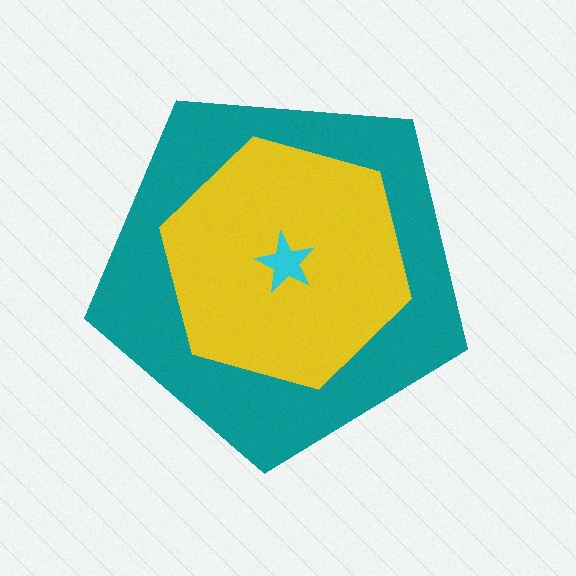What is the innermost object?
The cyan star.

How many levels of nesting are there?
3.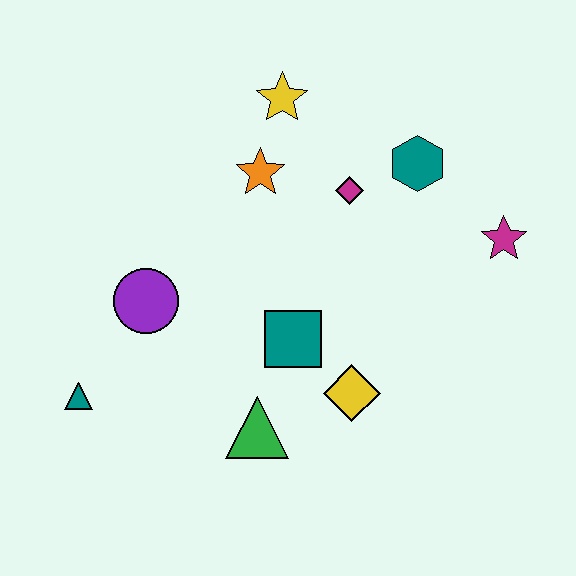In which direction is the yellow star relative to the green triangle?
The yellow star is above the green triangle.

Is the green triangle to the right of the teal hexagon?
No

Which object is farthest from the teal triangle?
The magenta star is farthest from the teal triangle.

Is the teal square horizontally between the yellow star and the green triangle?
No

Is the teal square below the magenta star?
Yes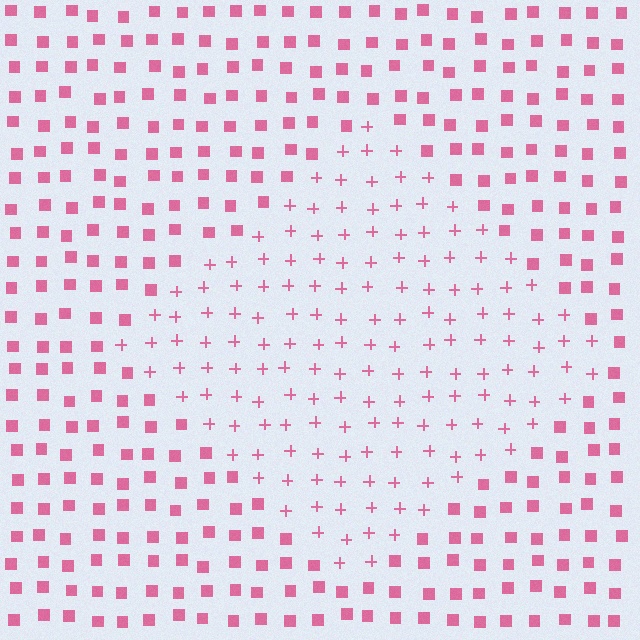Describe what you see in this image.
The image is filled with small pink elements arranged in a uniform grid. A diamond-shaped region contains plus signs, while the surrounding area contains squares. The boundary is defined purely by the change in element shape.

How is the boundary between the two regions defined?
The boundary is defined by a change in element shape: plus signs inside vs. squares outside. All elements share the same color and spacing.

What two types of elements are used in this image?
The image uses plus signs inside the diamond region and squares outside it.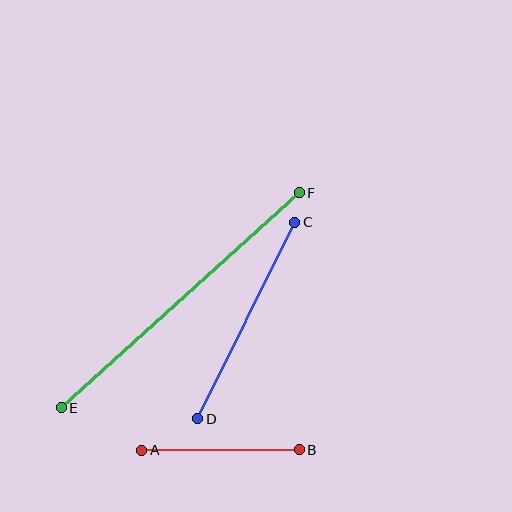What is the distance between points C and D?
The distance is approximately 220 pixels.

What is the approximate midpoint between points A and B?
The midpoint is at approximately (220, 450) pixels.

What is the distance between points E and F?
The distance is approximately 321 pixels.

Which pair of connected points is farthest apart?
Points E and F are farthest apart.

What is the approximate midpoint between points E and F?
The midpoint is at approximately (180, 300) pixels.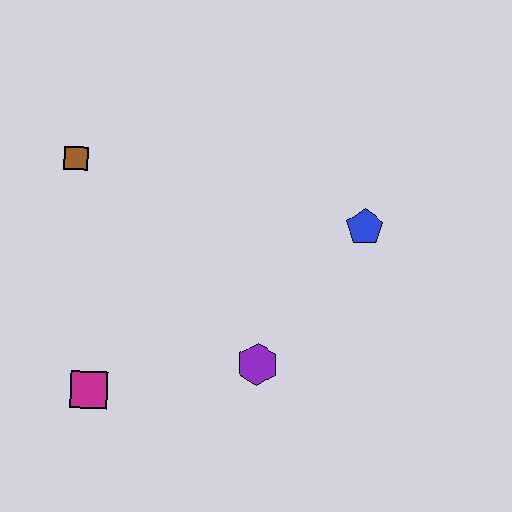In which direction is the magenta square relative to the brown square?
The magenta square is below the brown square.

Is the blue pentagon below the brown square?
Yes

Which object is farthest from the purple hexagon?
The brown square is farthest from the purple hexagon.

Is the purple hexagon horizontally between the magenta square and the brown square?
No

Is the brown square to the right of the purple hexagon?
No